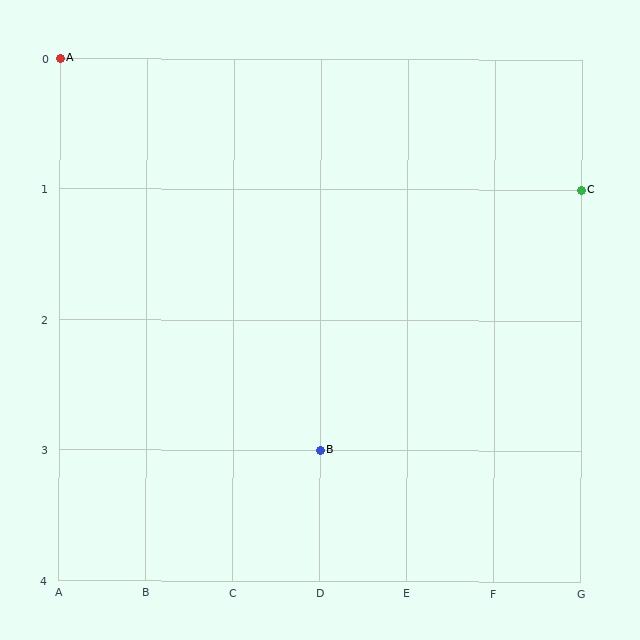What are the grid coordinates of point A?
Point A is at grid coordinates (A, 0).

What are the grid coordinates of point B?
Point B is at grid coordinates (D, 3).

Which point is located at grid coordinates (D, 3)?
Point B is at (D, 3).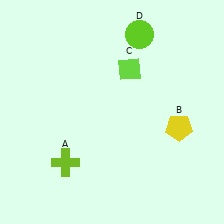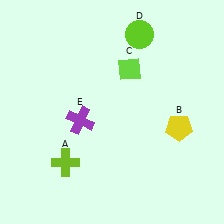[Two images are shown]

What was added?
A purple cross (E) was added in Image 2.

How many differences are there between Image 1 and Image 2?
There is 1 difference between the two images.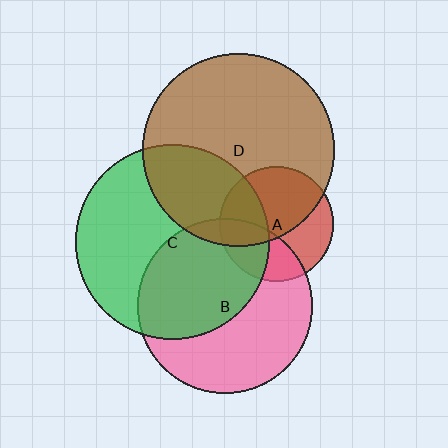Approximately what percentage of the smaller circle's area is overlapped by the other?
Approximately 60%.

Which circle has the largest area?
Circle C (green).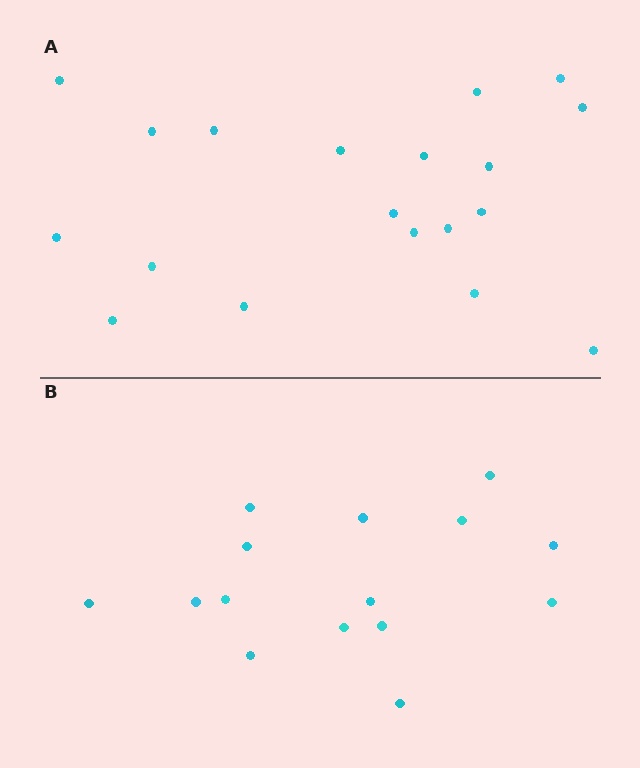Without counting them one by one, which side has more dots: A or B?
Region A (the top region) has more dots.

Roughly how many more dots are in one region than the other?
Region A has about 4 more dots than region B.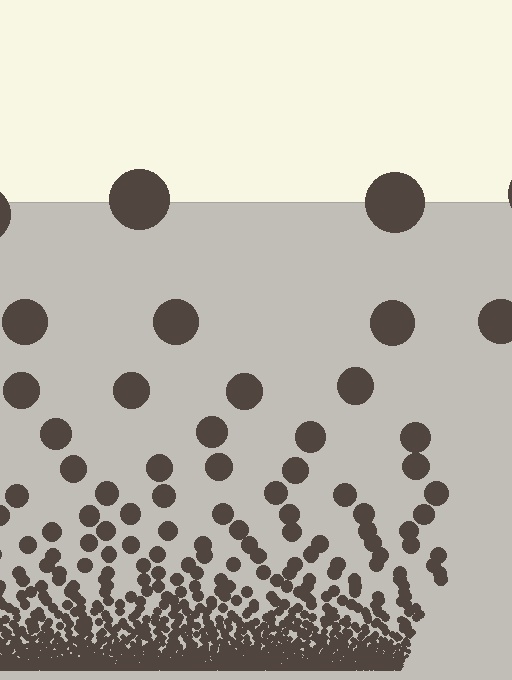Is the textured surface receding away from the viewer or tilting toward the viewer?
The surface appears to tilt toward the viewer. Texture elements get larger and sparser toward the top.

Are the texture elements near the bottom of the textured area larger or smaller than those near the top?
Smaller. The gradient is inverted — elements near the bottom are smaller and denser.